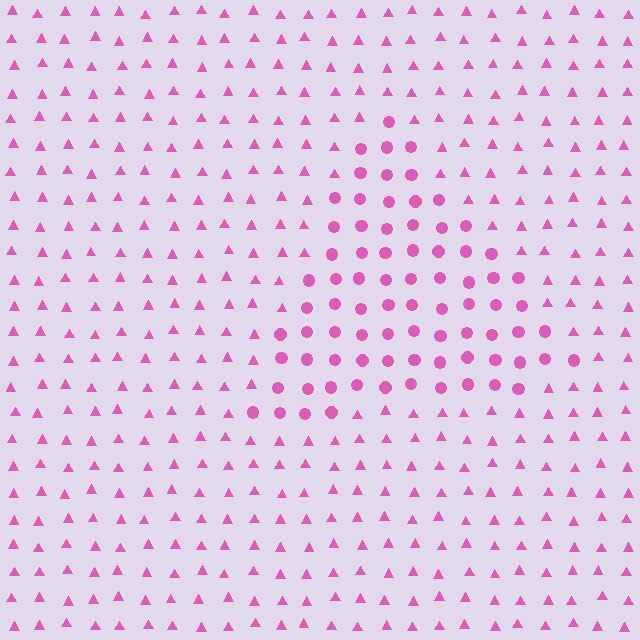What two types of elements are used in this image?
The image uses circles inside the triangle region and triangles outside it.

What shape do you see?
I see a triangle.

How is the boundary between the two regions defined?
The boundary is defined by a change in element shape: circles inside vs. triangles outside. All elements share the same color and spacing.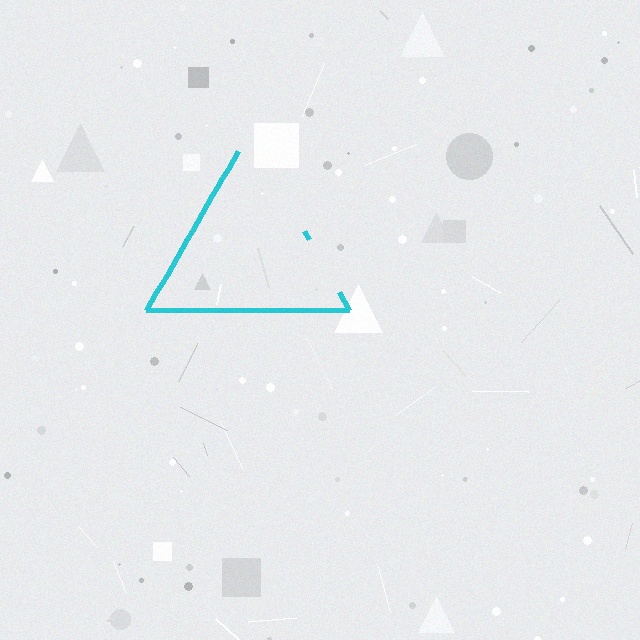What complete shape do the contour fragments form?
The contour fragments form a triangle.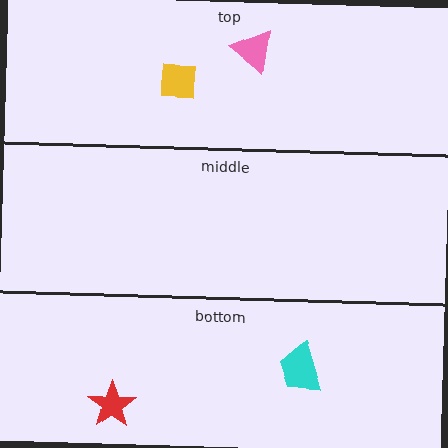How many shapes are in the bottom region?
2.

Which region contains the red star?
The bottom region.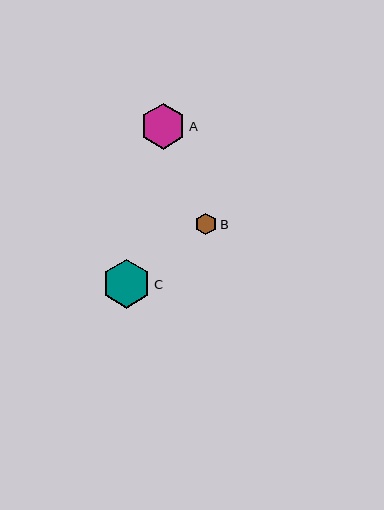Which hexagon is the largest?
Hexagon C is the largest with a size of approximately 49 pixels.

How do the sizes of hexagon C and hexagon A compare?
Hexagon C and hexagon A are approximately the same size.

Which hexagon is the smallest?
Hexagon B is the smallest with a size of approximately 22 pixels.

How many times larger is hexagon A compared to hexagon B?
Hexagon A is approximately 2.1 times the size of hexagon B.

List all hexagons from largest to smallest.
From largest to smallest: C, A, B.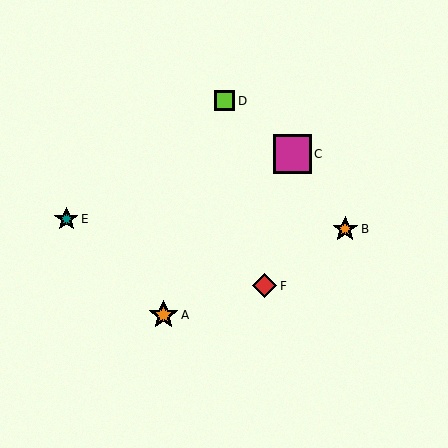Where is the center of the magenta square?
The center of the magenta square is at (292, 154).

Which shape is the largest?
The magenta square (labeled C) is the largest.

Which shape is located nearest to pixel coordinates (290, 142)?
The magenta square (labeled C) at (292, 154) is nearest to that location.